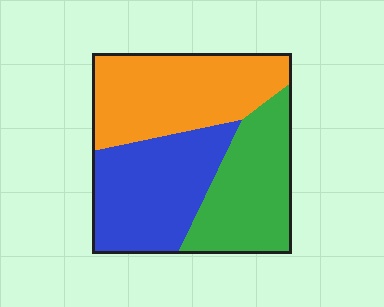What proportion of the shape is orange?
Orange takes up about three eighths (3/8) of the shape.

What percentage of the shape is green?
Green covers 30% of the shape.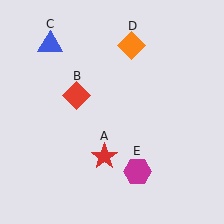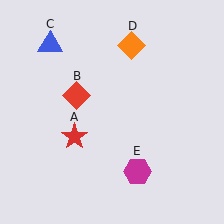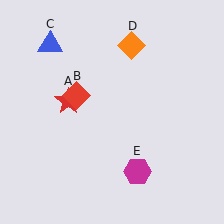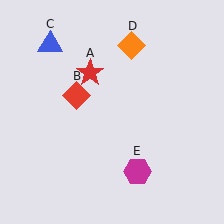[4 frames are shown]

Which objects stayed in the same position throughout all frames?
Red diamond (object B) and blue triangle (object C) and orange diamond (object D) and magenta hexagon (object E) remained stationary.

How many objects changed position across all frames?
1 object changed position: red star (object A).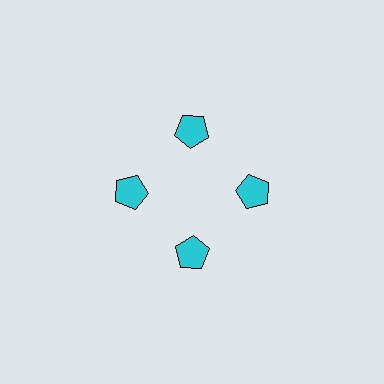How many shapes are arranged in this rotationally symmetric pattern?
There are 4 shapes, arranged in 4 groups of 1.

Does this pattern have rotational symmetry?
Yes, this pattern has 4-fold rotational symmetry. It looks the same after rotating 90 degrees around the center.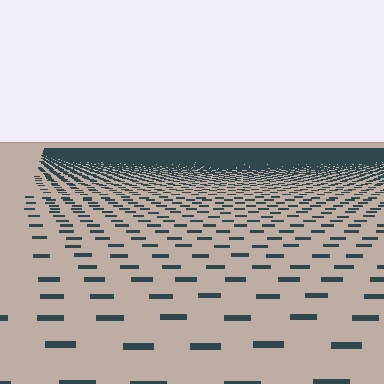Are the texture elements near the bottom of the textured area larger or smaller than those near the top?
Larger. Near the bottom, elements are closer to the viewer and appear at a bigger on-screen size.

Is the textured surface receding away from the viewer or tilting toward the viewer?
The surface is receding away from the viewer. Texture elements get smaller and denser toward the top.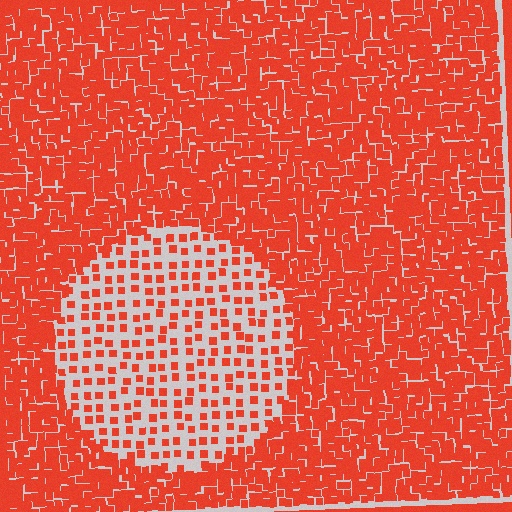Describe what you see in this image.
The image contains small red elements arranged at two different densities. A circle-shaped region is visible where the elements are less densely packed than the surrounding area.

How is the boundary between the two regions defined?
The boundary is defined by a change in element density (approximately 2.9x ratio). All elements are the same color, size, and shape.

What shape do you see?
I see a circle.